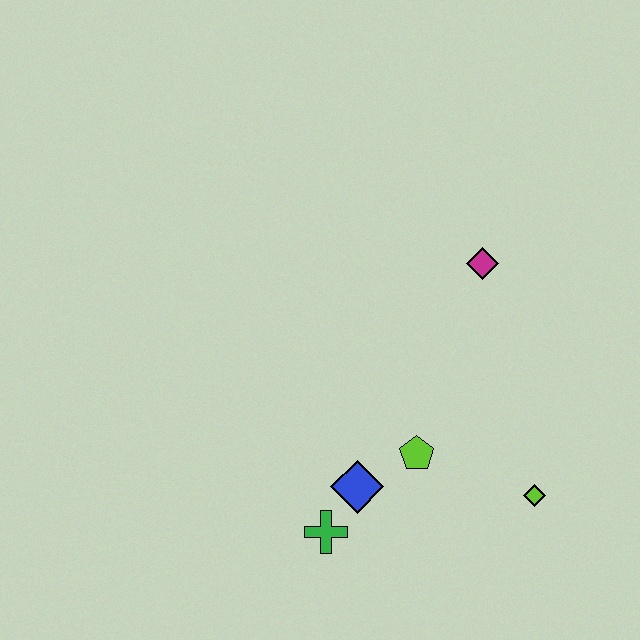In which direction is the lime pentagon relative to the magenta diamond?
The lime pentagon is below the magenta diamond.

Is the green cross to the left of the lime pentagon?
Yes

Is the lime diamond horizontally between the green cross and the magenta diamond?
No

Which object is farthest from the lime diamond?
The magenta diamond is farthest from the lime diamond.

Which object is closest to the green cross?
The blue diamond is closest to the green cross.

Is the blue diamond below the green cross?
No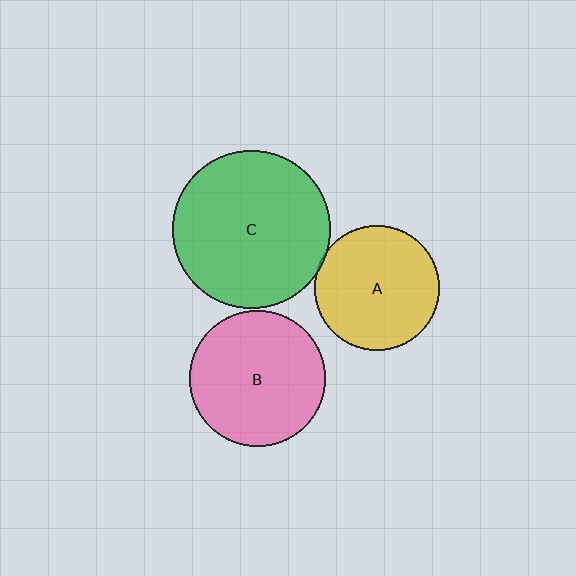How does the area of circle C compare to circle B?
Approximately 1.4 times.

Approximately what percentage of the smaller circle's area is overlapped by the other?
Approximately 5%.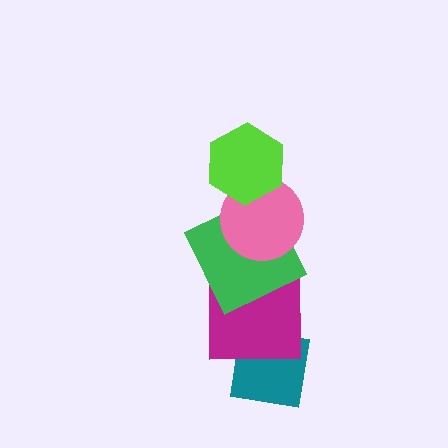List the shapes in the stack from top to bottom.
From top to bottom: the lime hexagon, the pink circle, the green square, the magenta square, the teal square.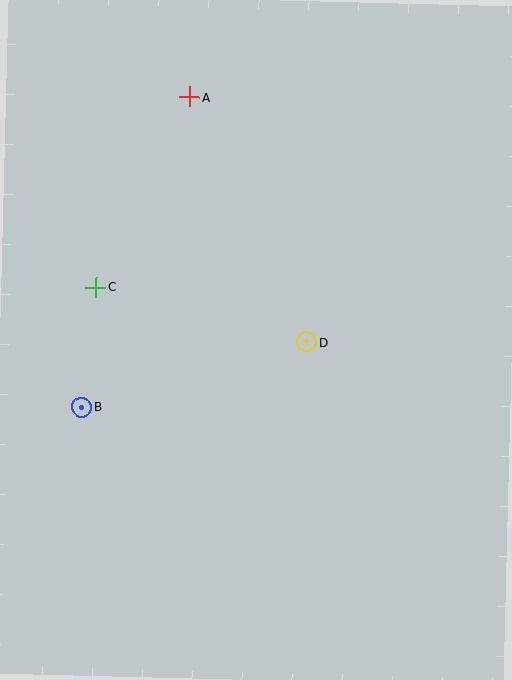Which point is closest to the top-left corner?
Point A is closest to the top-left corner.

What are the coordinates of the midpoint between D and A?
The midpoint between D and A is at (248, 220).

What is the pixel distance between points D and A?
The distance between D and A is 271 pixels.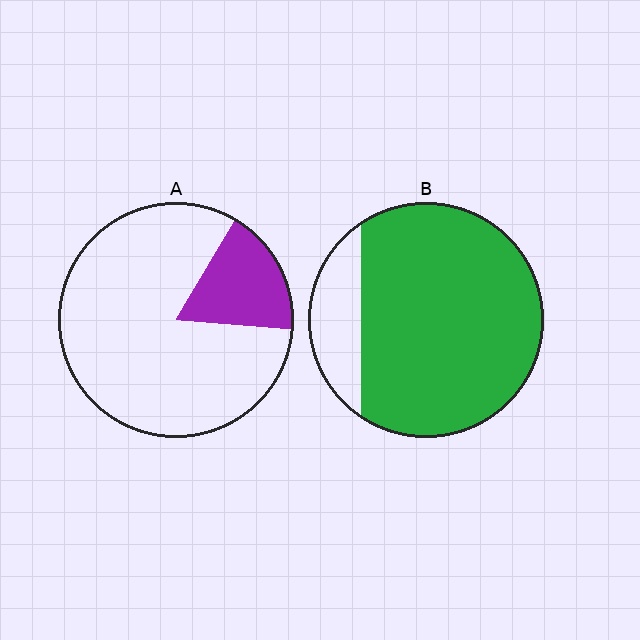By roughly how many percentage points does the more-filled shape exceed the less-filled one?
By roughly 65 percentage points (B over A).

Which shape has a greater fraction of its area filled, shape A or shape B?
Shape B.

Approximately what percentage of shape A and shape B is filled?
A is approximately 20% and B is approximately 85%.